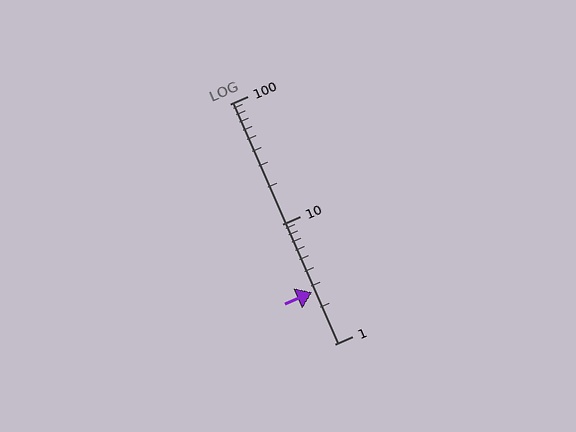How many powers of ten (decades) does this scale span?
The scale spans 2 decades, from 1 to 100.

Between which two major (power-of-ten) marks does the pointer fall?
The pointer is between 1 and 10.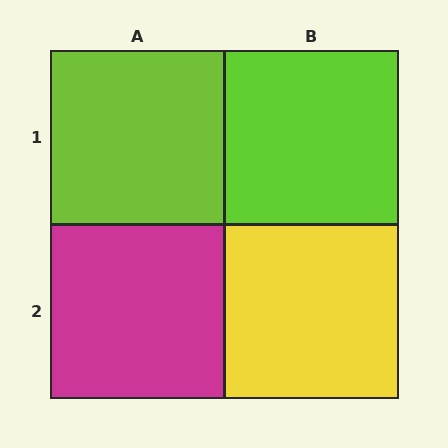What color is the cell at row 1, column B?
Lime.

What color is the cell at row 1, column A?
Lime.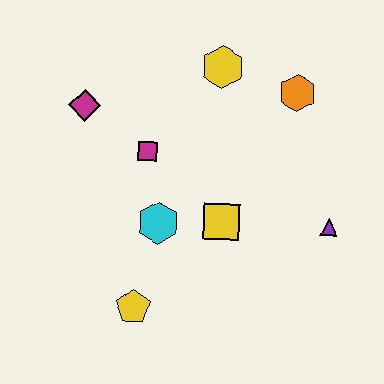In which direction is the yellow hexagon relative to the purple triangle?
The yellow hexagon is above the purple triangle.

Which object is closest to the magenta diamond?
The magenta square is closest to the magenta diamond.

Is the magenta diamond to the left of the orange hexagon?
Yes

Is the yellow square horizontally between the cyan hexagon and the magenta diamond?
No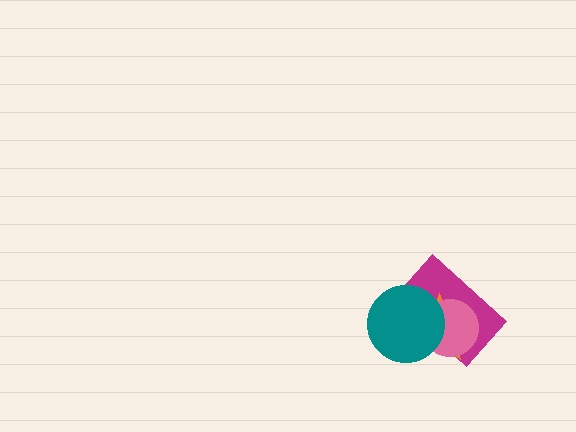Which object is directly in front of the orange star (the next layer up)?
The pink circle is directly in front of the orange star.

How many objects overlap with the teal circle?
3 objects overlap with the teal circle.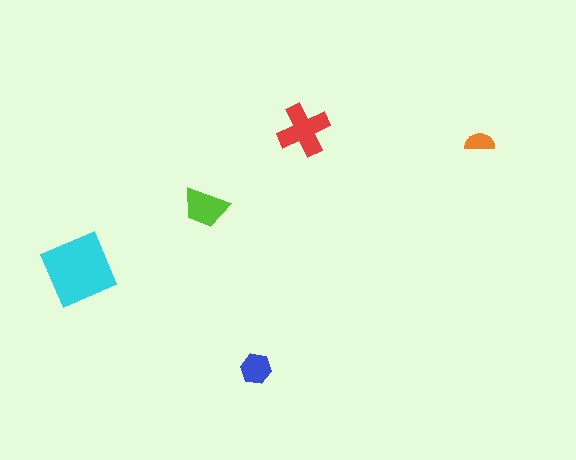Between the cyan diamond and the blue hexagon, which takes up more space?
The cyan diamond.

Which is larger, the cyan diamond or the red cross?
The cyan diamond.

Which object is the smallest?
The orange semicircle.